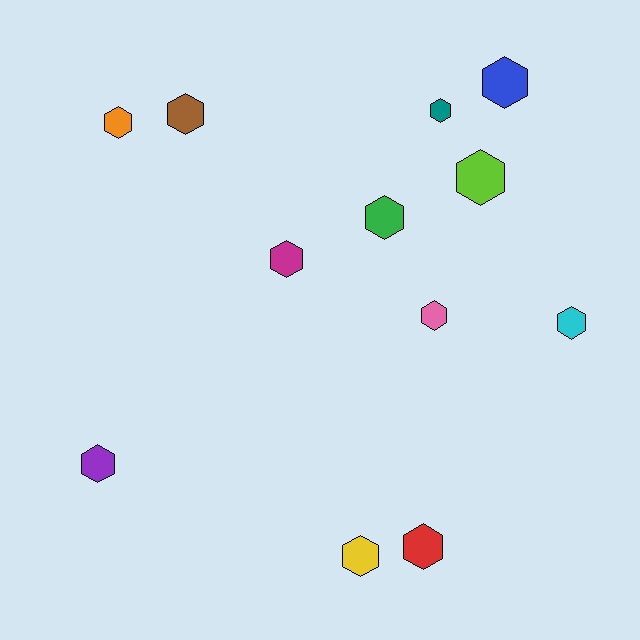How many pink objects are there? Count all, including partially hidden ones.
There is 1 pink object.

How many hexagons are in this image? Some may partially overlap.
There are 12 hexagons.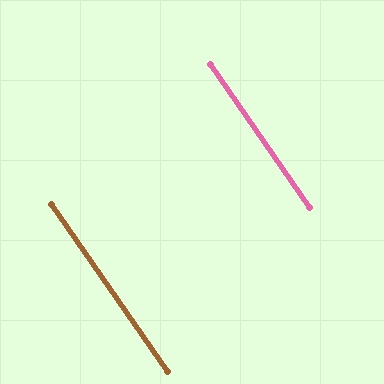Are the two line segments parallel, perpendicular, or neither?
Parallel — their directions differ by only 0.0°.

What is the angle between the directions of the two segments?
Approximately 0 degrees.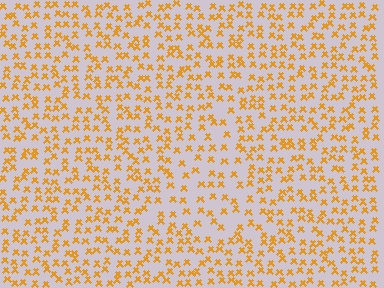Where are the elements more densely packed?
The elements are more densely packed outside the triangle boundary.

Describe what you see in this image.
The image contains small orange elements arranged at two different densities. A triangle-shaped region is visible where the elements are less densely packed than the surrounding area.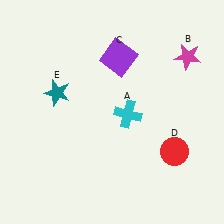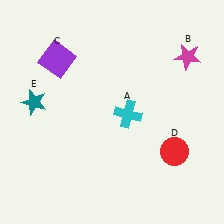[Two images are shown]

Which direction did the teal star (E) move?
The teal star (E) moved left.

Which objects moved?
The objects that moved are: the purple square (C), the teal star (E).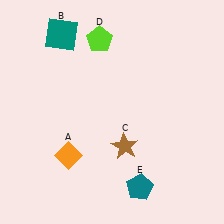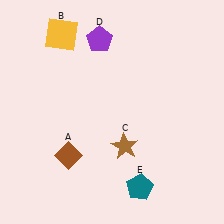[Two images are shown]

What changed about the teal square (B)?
In Image 1, B is teal. In Image 2, it changed to yellow.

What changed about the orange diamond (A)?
In Image 1, A is orange. In Image 2, it changed to brown.